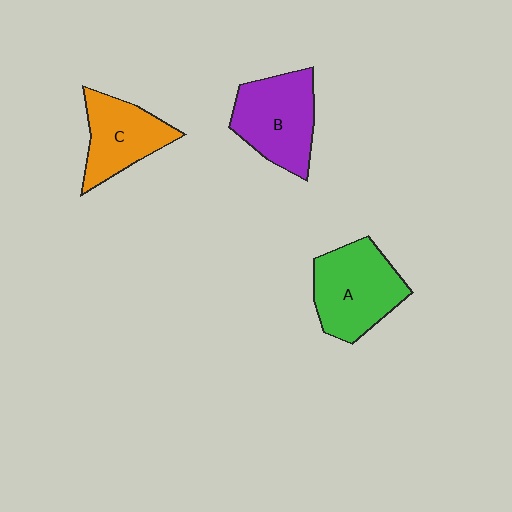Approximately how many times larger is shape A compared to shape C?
Approximately 1.3 times.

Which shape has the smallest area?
Shape C (orange).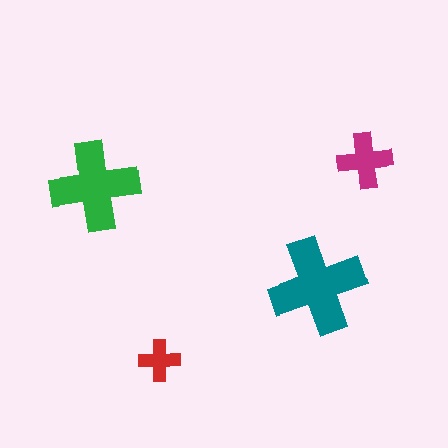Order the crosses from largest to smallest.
the teal one, the green one, the magenta one, the red one.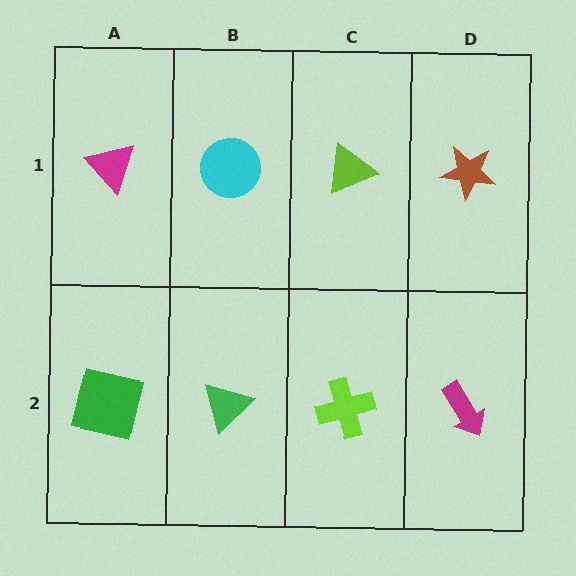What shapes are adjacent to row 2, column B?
A cyan circle (row 1, column B), a green square (row 2, column A), a lime cross (row 2, column C).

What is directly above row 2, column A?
A magenta triangle.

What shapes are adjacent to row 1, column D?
A magenta arrow (row 2, column D), a lime triangle (row 1, column C).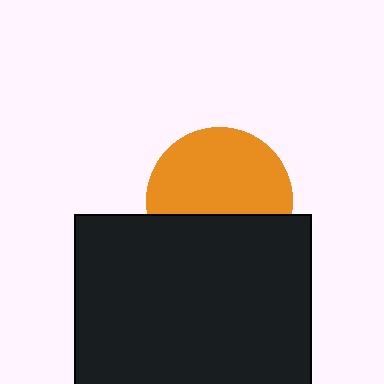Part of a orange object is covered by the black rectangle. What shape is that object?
It is a circle.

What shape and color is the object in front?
The object in front is a black rectangle.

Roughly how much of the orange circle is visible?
About half of it is visible (roughly 61%).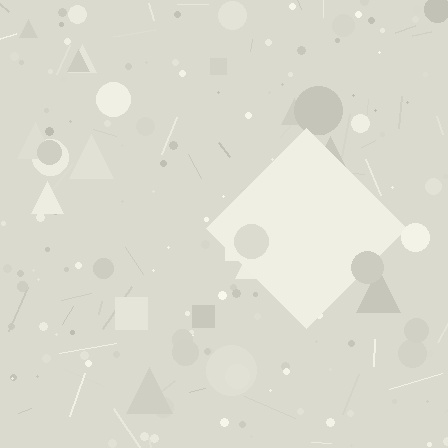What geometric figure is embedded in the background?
A diamond is embedded in the background.